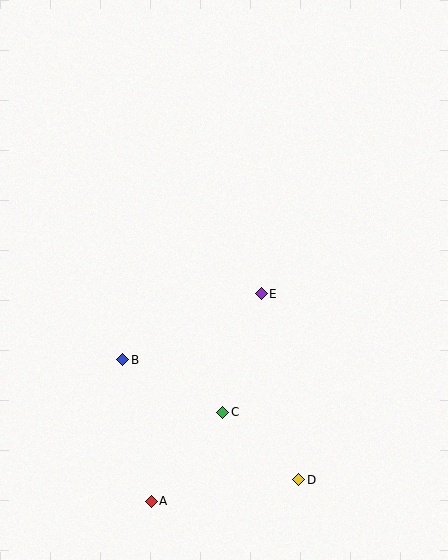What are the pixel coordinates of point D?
Point D is at (299, 480).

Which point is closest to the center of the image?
Point E at (261, 294) is closest to the center.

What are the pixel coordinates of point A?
Point A is at (151, 501).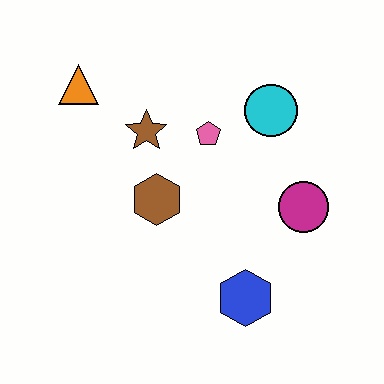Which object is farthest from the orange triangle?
The blue hexagon is farthest from the orange triangle.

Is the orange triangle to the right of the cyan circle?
No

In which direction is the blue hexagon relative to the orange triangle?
The blue hexagon is below the orange triangle.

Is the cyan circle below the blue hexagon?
No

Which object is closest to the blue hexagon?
The magenta circle is closest to the blue hexagon.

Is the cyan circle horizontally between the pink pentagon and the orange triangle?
No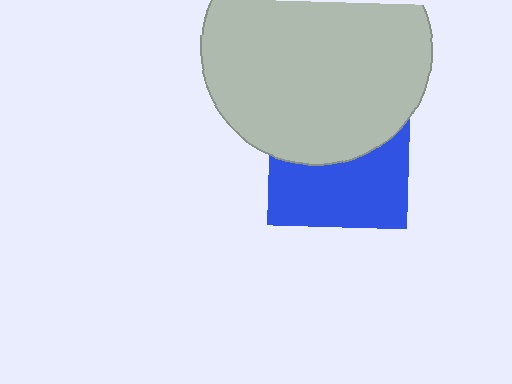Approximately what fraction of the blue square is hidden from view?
Roughly 48% of the blue square is hidden behind the light gray circle.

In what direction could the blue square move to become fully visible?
The blue square could move down. That would shift it out from behind the light gray circle entirely.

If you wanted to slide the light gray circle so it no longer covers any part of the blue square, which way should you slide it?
Slide it up — that is the most direct way to separate the two shapes.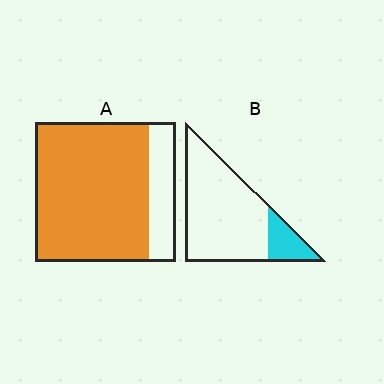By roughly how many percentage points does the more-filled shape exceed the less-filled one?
By roughly 65 percentage points (A over B).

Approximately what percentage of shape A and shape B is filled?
A is approximately 80% and B is approximately 15%.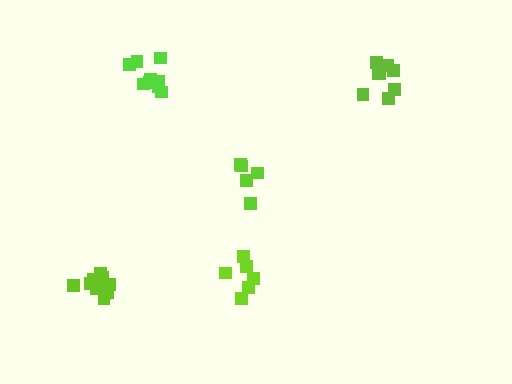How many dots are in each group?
Group 1: 6 dots, Group 2: 5 dots, Group 3: 9 dots, Group 4: 11 dots, Group 5: 9 dots (40 total).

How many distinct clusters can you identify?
There are 5 distinct clusters.